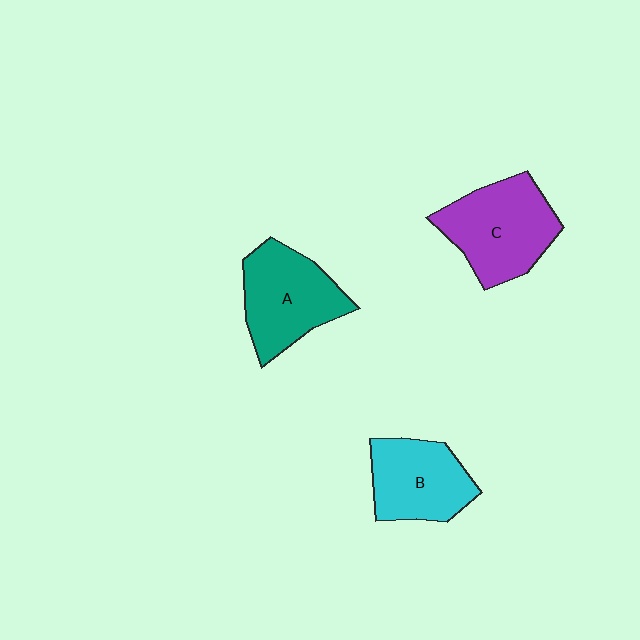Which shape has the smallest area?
Shape B (cyan).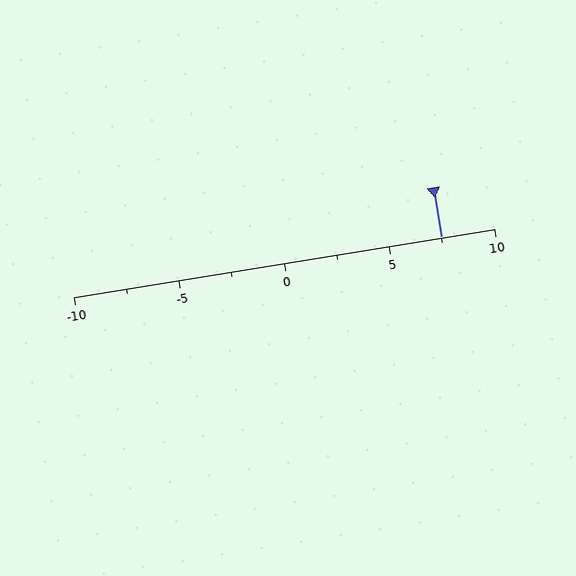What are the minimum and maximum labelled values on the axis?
The axis runs from -10 to 10.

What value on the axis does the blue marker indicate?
The marker indicates approximately 7.5.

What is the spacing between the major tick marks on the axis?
The major ticks are spaced 5 apart.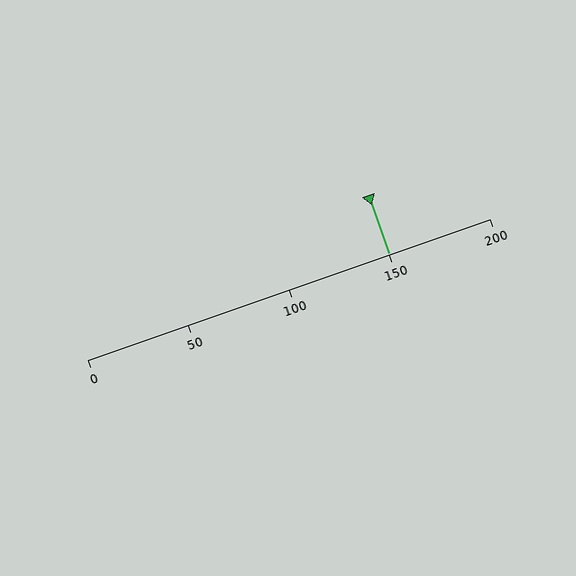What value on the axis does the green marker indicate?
The marker indicates approximately 150.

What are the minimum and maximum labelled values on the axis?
The axis runs from 0 to 200.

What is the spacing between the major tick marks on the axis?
The major ticks are spaced 50 apart.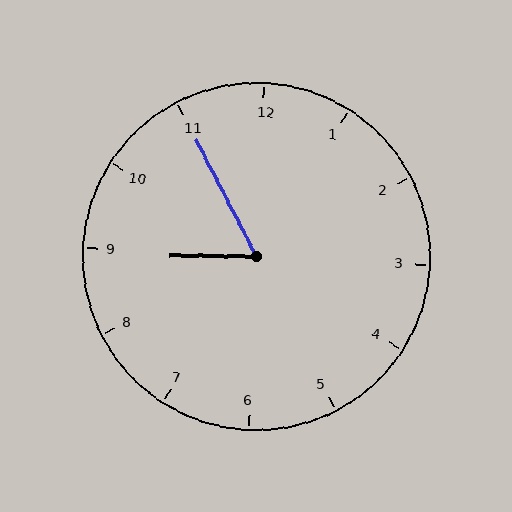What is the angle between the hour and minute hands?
Approximately 62 degrees.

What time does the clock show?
8:55.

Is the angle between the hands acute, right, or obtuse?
It is acute.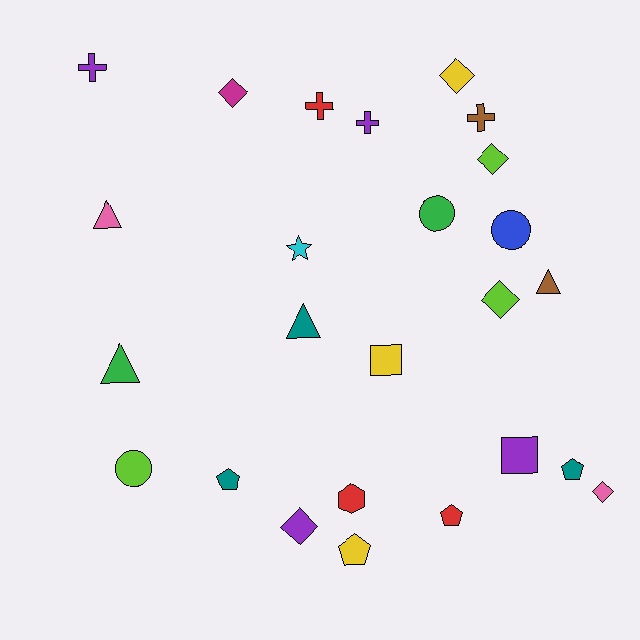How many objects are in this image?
There are 25 objects.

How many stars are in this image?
There is 1 star.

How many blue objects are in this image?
There is 1 blue object.